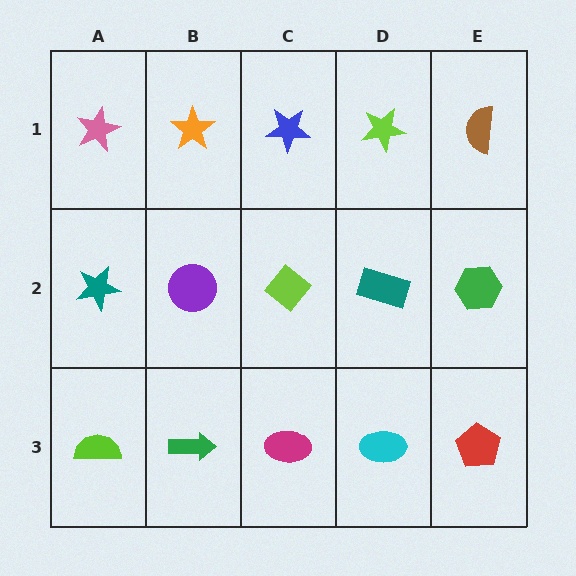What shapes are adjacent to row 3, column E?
A green hexagon (row 2, column E), a cyan ellipse (row 3, column D).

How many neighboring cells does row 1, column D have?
3.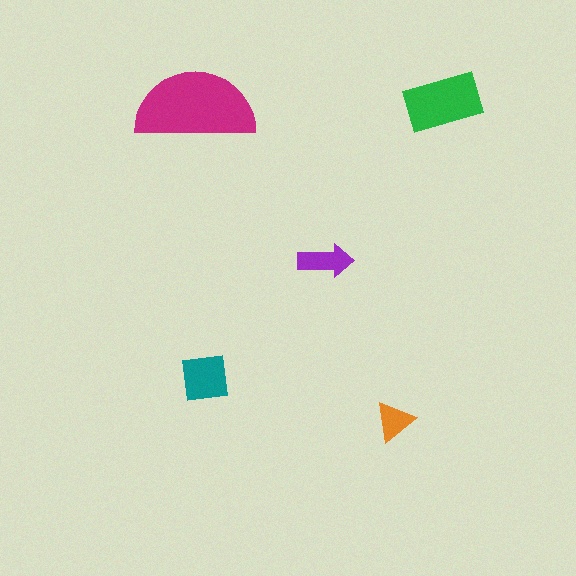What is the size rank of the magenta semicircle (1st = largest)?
1st.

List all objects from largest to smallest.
The magenta semicircle, the green rectangle, the teal square, the purple arrow, the orange triangle.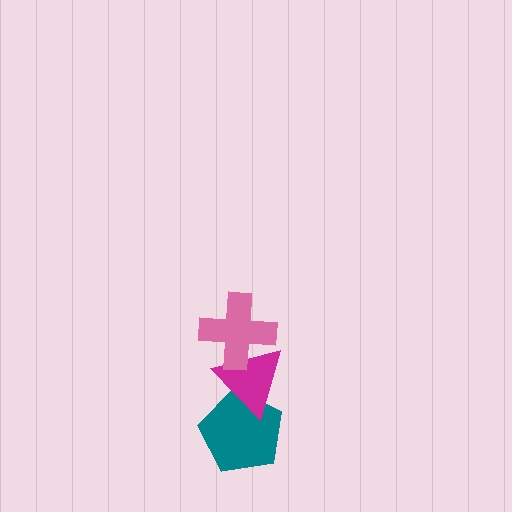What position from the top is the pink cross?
The pink cross is 1st from the top.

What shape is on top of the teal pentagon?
The magenta triangle is on top of the teal pentagon.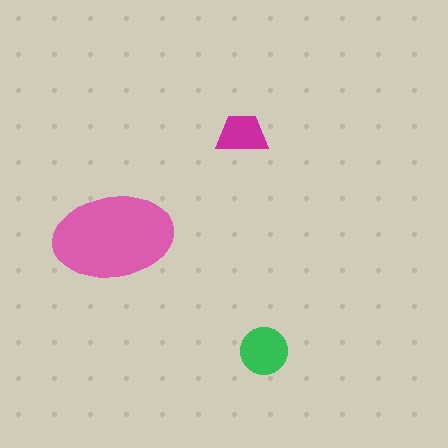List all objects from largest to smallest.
The pink ellipse, the green circle, the magenta trapezoid.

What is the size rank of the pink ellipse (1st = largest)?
1st.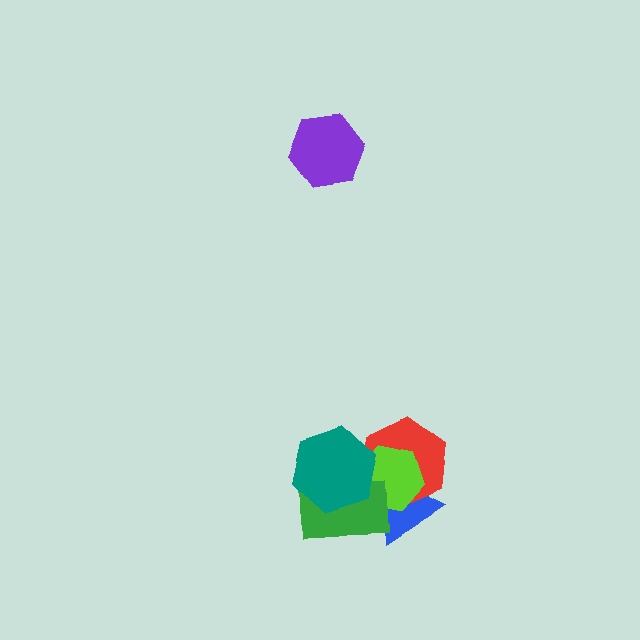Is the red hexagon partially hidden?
Yes, it is partially covered by another shape.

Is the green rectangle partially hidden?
Yes, it is partially covered by another shape.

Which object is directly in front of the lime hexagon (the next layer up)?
The green rectangle is directly in front of the lime hexagon.